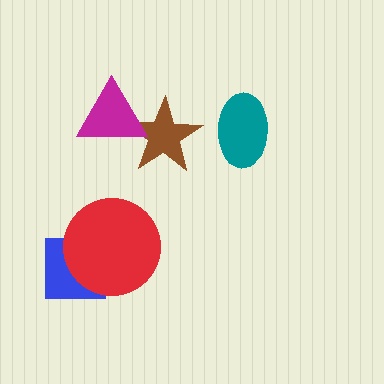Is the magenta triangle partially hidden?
No, no other shape covers it.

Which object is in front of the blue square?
The red circle is in front of the blue square.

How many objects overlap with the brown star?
1 object overlaps with the brown star.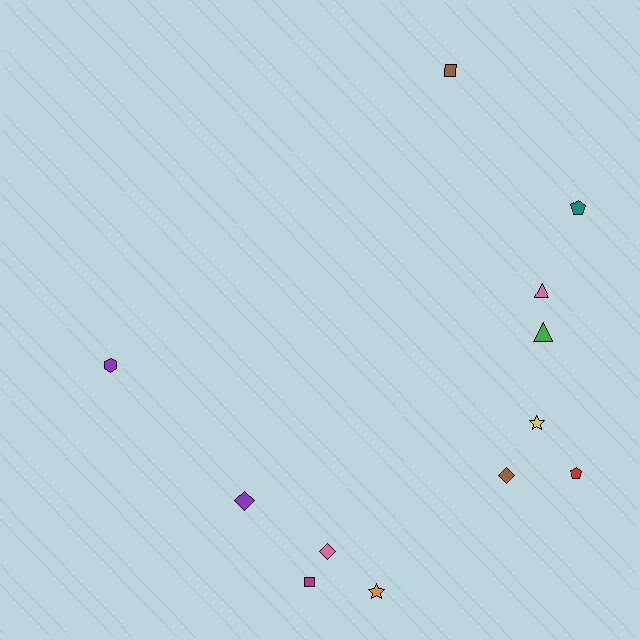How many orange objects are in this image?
There is 1 orange object.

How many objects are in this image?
There are 12 objects.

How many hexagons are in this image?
There is 1 hexagon.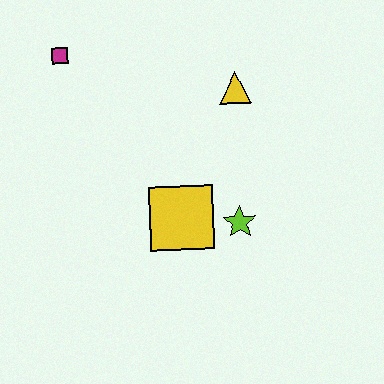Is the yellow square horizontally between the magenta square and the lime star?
Yes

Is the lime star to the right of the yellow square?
Yes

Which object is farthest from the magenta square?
The lime star is farthest from the magenta square.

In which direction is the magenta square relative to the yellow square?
The magenta square is above the yellow square.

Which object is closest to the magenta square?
The yellow triangle is closest to the magenta square.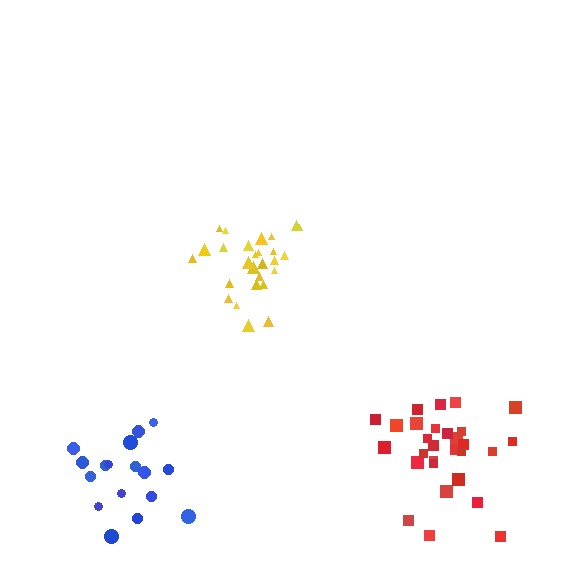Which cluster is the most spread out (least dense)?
Blue.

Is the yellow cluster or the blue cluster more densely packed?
Yellow.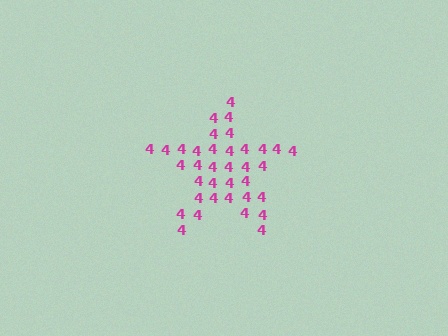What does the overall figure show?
The overall figure shows a star.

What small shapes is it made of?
It is made of small digit 4's.